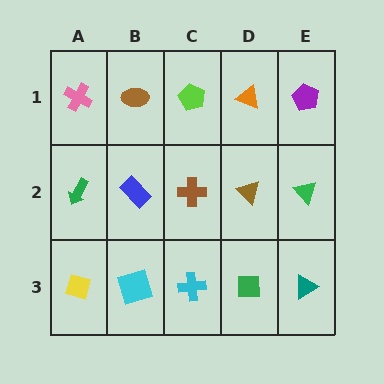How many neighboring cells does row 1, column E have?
2.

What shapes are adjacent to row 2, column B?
A brown ellipse (row 1, column B), a cyan square (row 3, column B), a green arrow (row 2, column A), a brown cross (row 2, column C).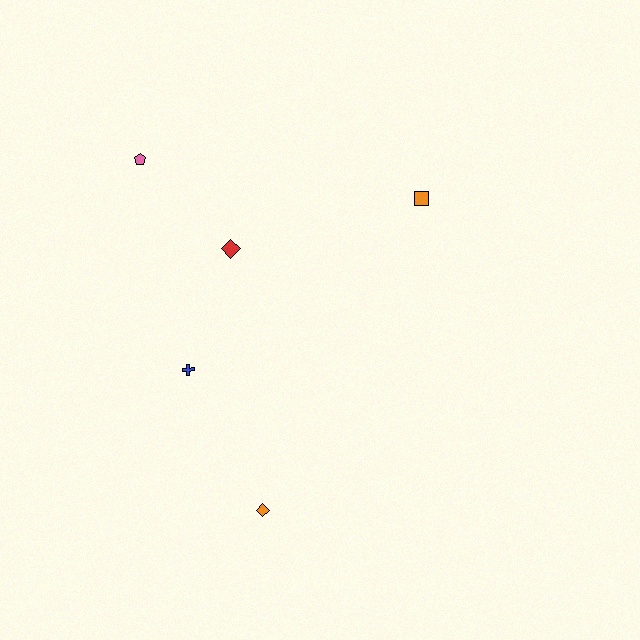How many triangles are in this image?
There are no triangles.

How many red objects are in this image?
There is 1 red object.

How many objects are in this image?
There are 5 objects.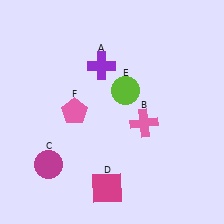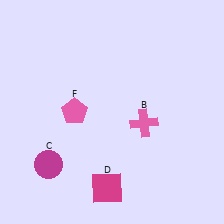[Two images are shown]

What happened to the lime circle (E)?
The lime circle (E) was removed in Image 2. It was in the top-right area of Image 1.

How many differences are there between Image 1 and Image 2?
There are 2 differences between the two images.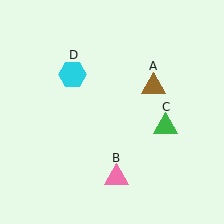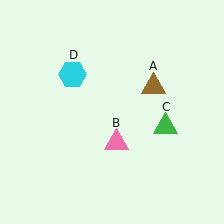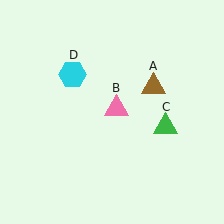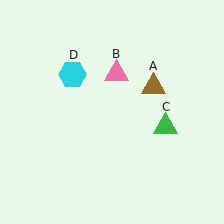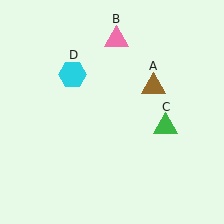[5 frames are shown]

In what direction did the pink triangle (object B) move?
The pink triangle (object B) moved up.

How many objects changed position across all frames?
1 object changed position: pink triangle (object B).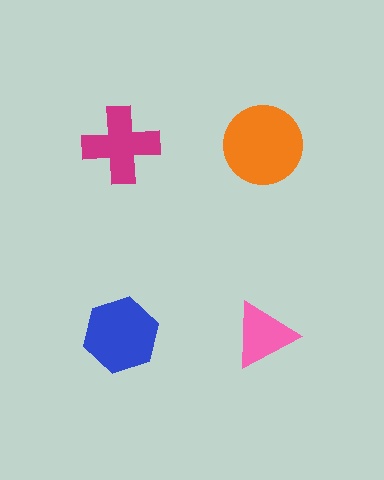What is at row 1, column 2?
An orange circle.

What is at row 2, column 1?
A blue hexagon.